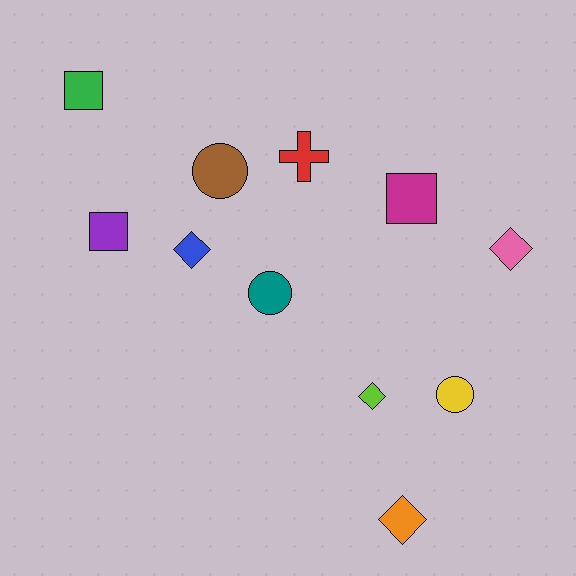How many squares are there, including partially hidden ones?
There are 3 squares.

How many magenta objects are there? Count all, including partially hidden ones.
There is 1 magenta object.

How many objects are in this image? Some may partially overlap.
There are 11 objects.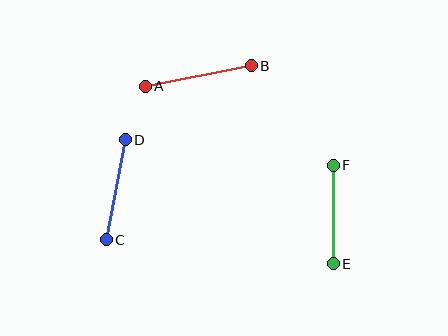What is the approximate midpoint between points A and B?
The midpoint is at approximately (198, 76) pixels.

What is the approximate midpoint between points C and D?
The midpoint is at approximately (116, 190) pixels.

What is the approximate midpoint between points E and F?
The midpoint is at approximately (333, 214) pixels.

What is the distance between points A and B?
The distance is approximately 108 pixels.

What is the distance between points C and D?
The distance is approximately 102 pixels.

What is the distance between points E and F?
The distance is approximately 98 pixels.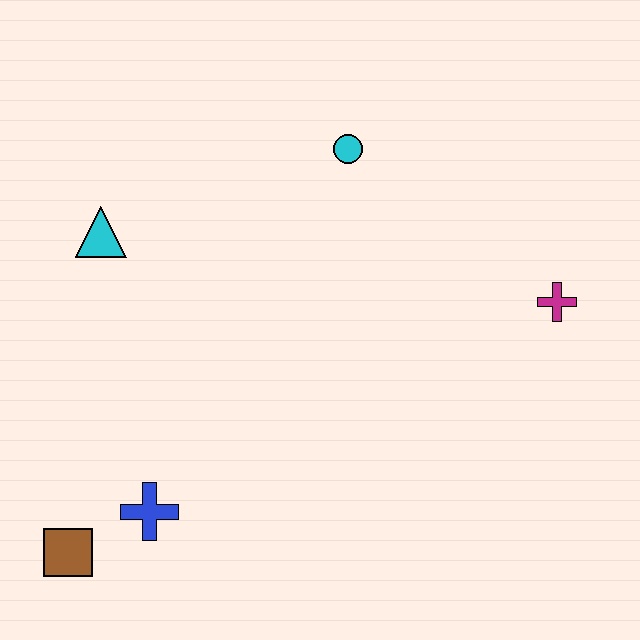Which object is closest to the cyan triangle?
The cyan circle is closest to the cyan triangle.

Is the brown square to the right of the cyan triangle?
No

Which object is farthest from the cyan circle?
The brown square is farthest from the cyan circle.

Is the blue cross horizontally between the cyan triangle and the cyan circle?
Yes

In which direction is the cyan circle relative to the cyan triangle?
The cyan circle is to the right of the cyan triangle.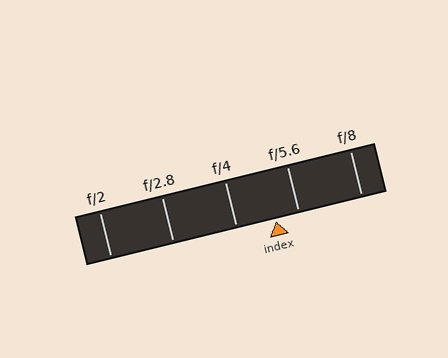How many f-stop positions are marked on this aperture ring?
There are 5 f-stop positions marked.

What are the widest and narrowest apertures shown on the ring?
The widest aperture shown is f/2 and the narrowest is f/8.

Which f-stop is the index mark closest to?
The index mark is closest to f/5.6.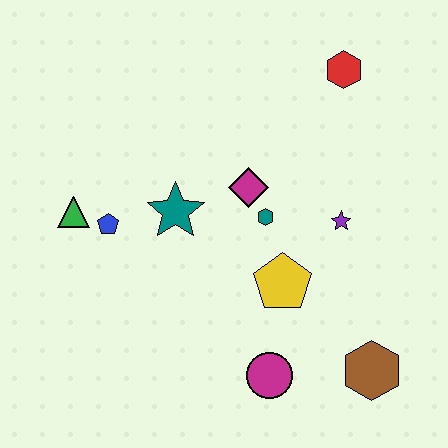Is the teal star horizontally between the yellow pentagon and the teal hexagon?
No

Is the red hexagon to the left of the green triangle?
No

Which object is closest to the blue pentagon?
The green triangle is closest to the blue pentagon.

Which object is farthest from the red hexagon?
The magenta circle is farthest from the red hexagon.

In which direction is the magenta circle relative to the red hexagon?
The magenta circle is below the red hexagon.